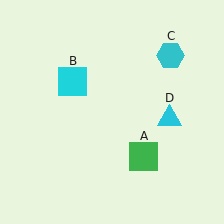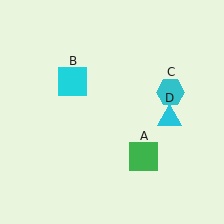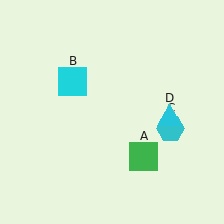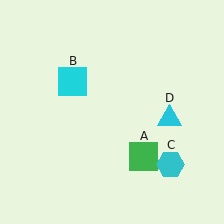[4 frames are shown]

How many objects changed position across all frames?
1 object changed position: cyan hexagon (object C).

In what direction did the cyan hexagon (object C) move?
The cyan hexagon (object C) moved down.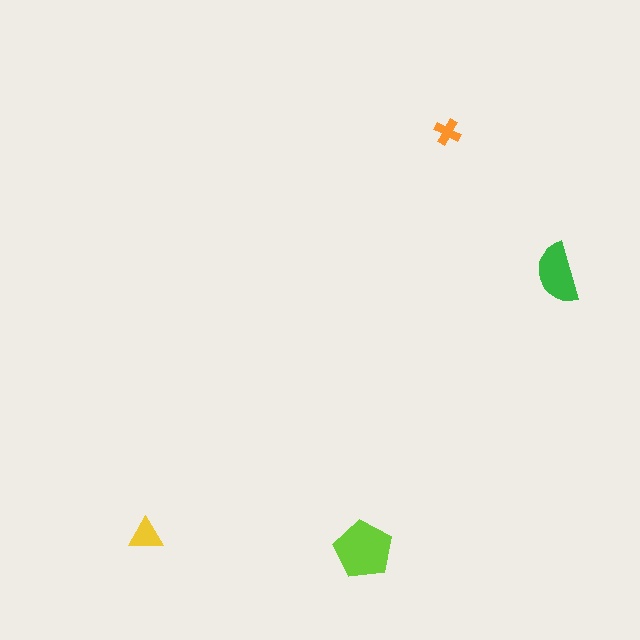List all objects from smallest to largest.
The orange cross, the yellow triangle, the green semicircle, the lime pentagon.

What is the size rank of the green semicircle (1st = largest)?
2nd.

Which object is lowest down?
The lime pentagon is bottommost.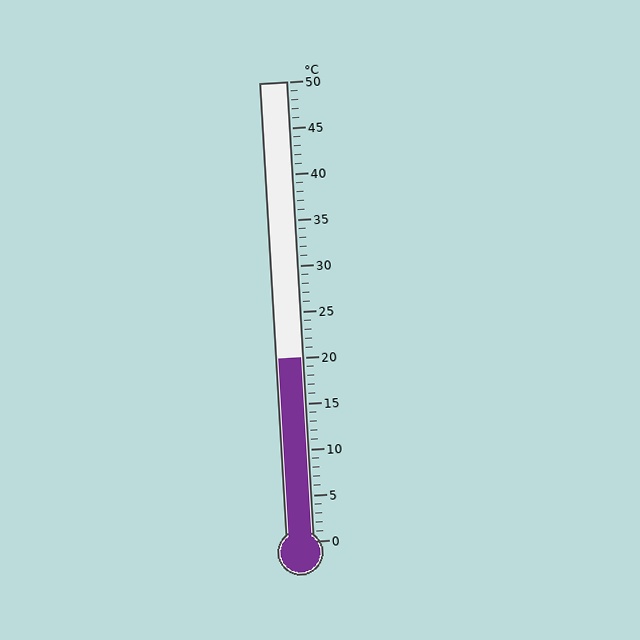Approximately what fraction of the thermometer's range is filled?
The thermometer is filled to approximately 40% of its range.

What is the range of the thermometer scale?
The thermometer scale ranges from 0°C to 50°C.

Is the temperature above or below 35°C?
The temperature is below 35°C.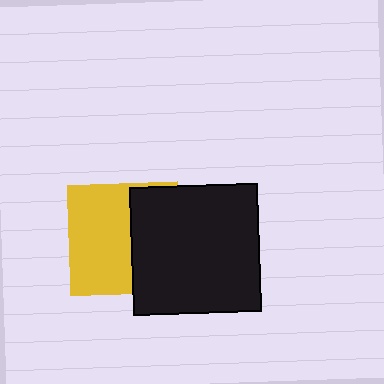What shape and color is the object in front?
The object in front is a black square.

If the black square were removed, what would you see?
You would see the complete yellow square.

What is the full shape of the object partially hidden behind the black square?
The partially hidden object is a yellow square.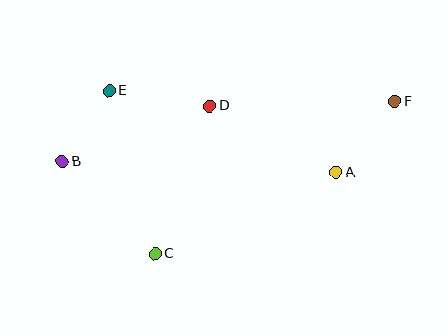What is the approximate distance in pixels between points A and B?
The distance between A and B is approximately 274 pixels.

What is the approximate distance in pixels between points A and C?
The distance between A and C is approximately 198 pixels.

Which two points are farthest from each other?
Points B and F are farthest from each other.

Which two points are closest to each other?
Points B and E are closest to each other.